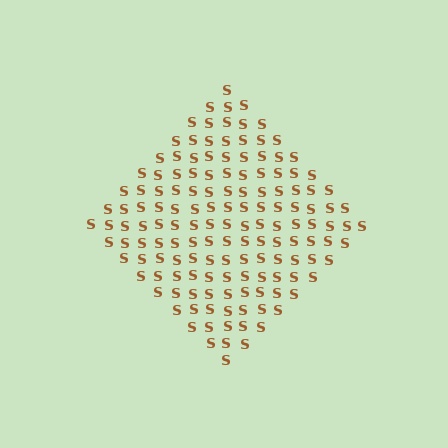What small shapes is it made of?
It is made of small letter S's.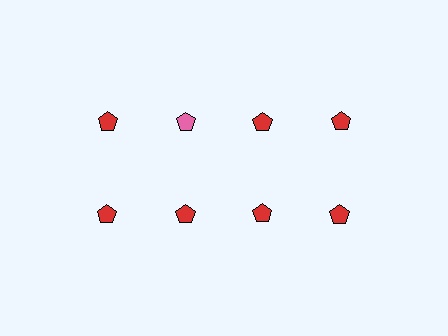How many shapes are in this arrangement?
There are 8 shapes arranged in a grid pattern.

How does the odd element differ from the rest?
It has a different color: pink instead of red.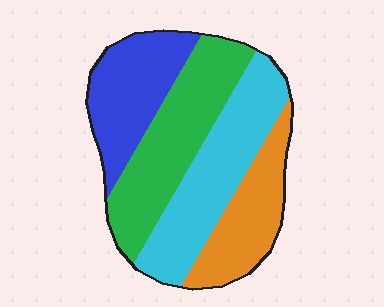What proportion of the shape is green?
Green covers around 30% of the shape.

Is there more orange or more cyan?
Cyan.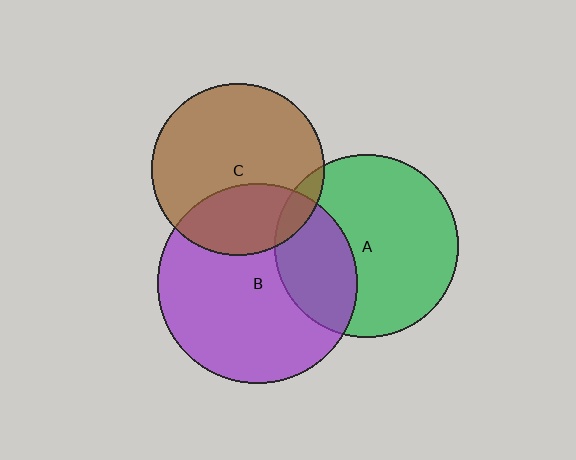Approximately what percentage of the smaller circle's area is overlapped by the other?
Approximately 30%.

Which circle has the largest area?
Circle B (purple).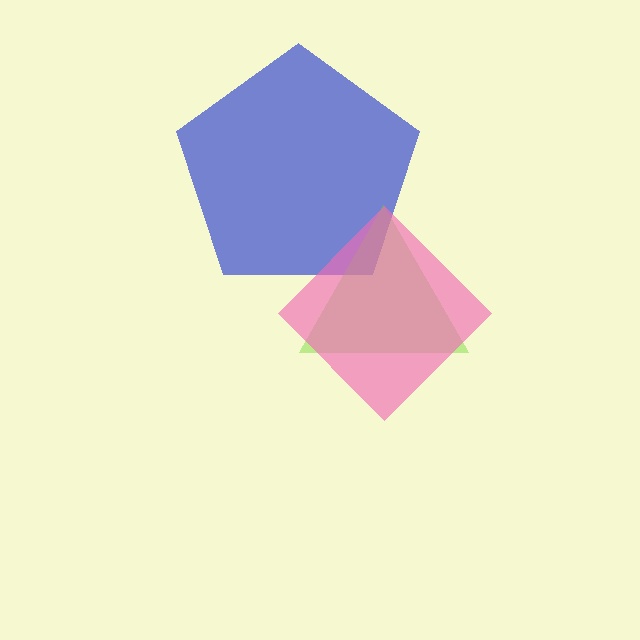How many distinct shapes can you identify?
There are 3 distinct shapes: a blue pentagon, a lime triangle, a pink diamond.